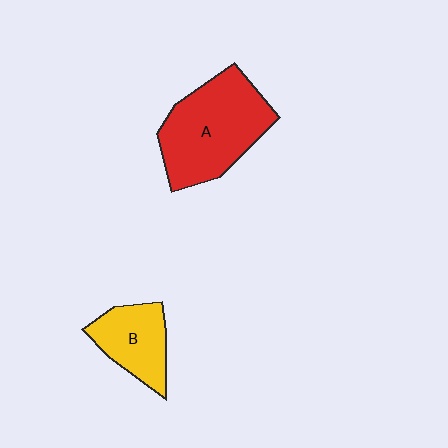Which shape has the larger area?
Shape A (red).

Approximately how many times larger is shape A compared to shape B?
Approximately 1.8 times.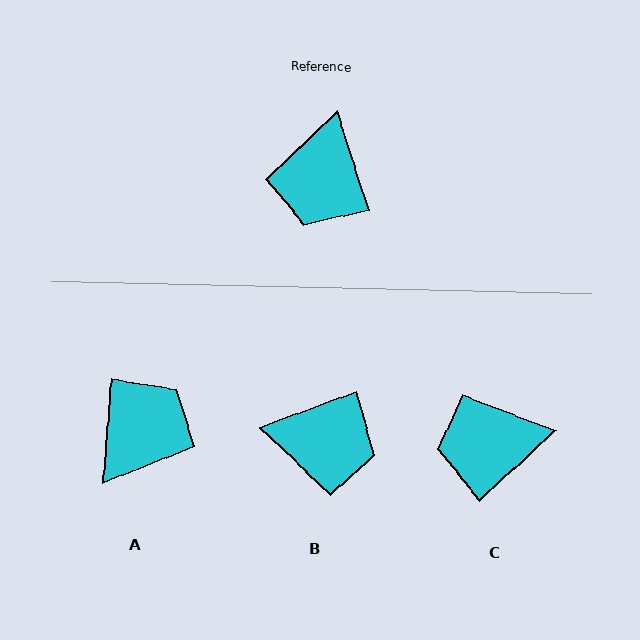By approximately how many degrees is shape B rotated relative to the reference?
Approximately 92 degrees counter-clockwise.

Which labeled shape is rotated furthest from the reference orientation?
A, about 158 degrees away.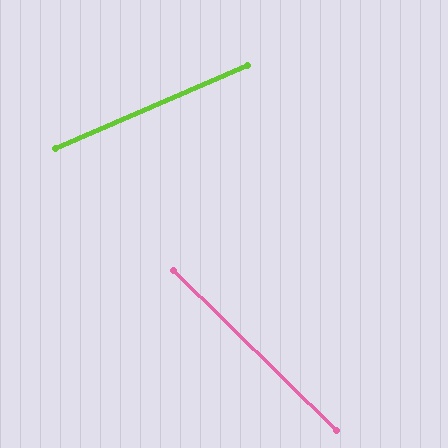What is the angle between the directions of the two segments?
Approximately 68 degrees.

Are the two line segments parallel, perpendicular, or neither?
Neither parallel nor perpendicular — they differ by about 68°.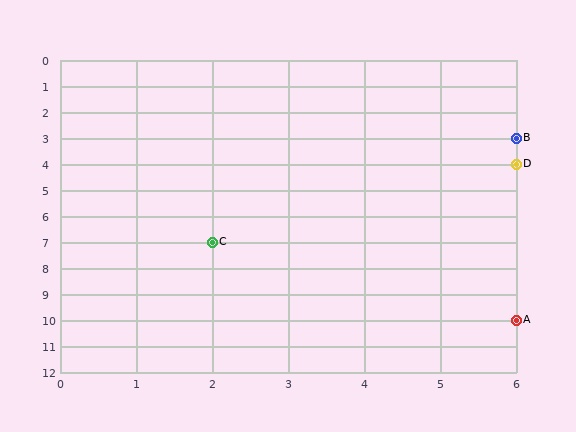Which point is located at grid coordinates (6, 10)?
Point A is at (6, 10).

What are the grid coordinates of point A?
Point A is at grid coordinates (6, 10).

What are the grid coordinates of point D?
Point D is at grid coordinates (6, 4).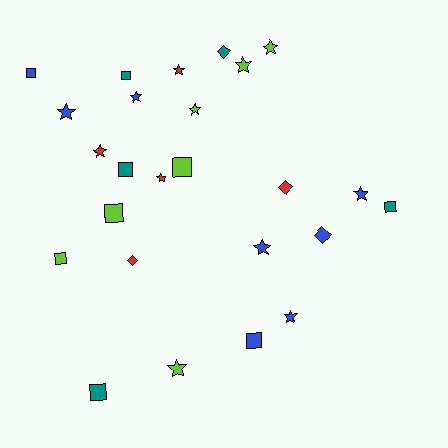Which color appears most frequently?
Blue, with 8 objects.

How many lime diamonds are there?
There are no lime diamonds.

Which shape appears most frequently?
Star, with 12 objects.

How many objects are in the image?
There are 25 objects.